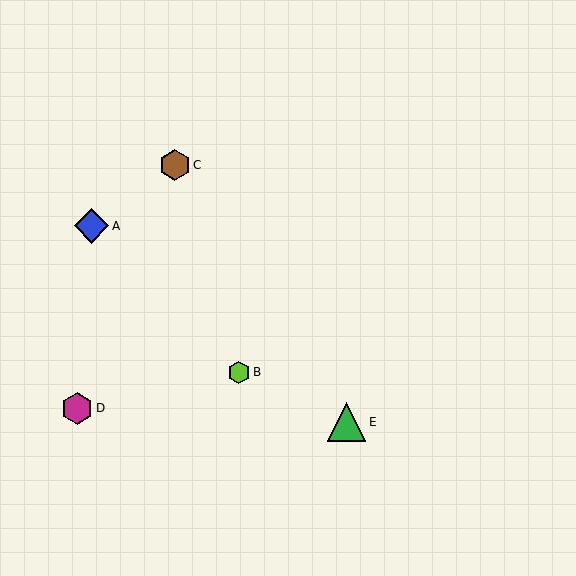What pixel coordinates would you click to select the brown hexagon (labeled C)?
Click at (175, 165) to select the brown hexagon C.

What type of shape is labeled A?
Shape A is a blue diamond.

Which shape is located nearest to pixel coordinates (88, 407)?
The magenta hexagon (labeled D) at (77, 408) is nearest to that location.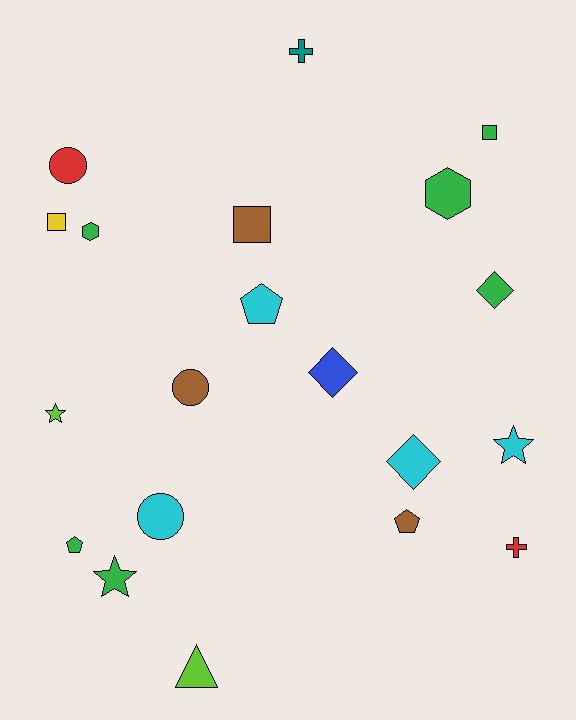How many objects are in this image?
There are 20 objects.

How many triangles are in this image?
There is 1 triangle.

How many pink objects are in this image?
There are no pink objects.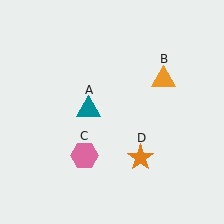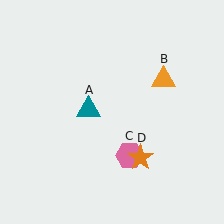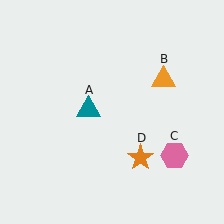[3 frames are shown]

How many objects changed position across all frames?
1 object changed position: pink hexagon (object C).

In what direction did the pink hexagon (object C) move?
The pink hexagon (object C) moved right.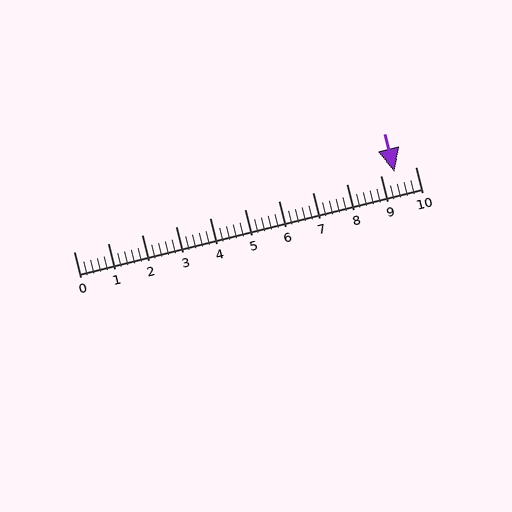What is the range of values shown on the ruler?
The ruler shows values from 0 to 10.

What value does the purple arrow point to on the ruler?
The purple arrow points to approximately 9.4.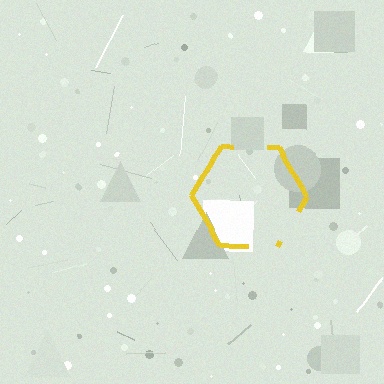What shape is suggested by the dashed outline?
The dashed outline suggests a hexagon.